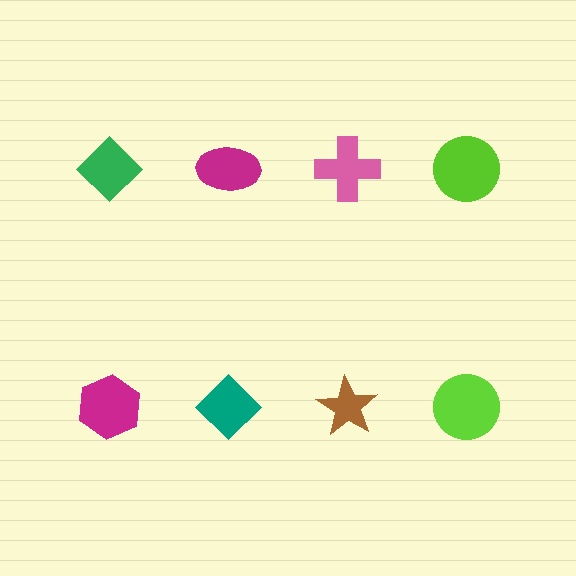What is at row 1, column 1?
A green diamond.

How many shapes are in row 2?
4 shapes.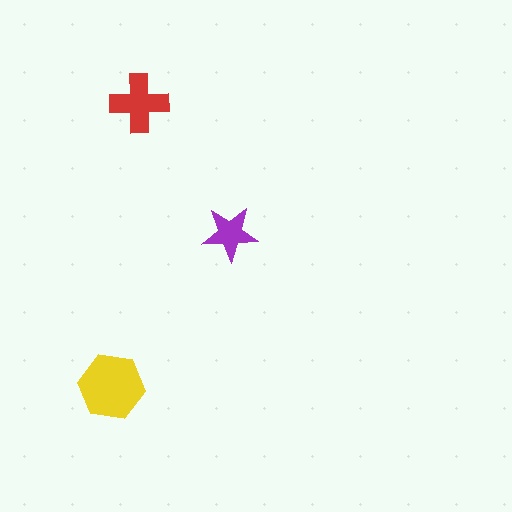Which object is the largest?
The yellow hexagon.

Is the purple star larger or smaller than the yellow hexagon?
Smaller.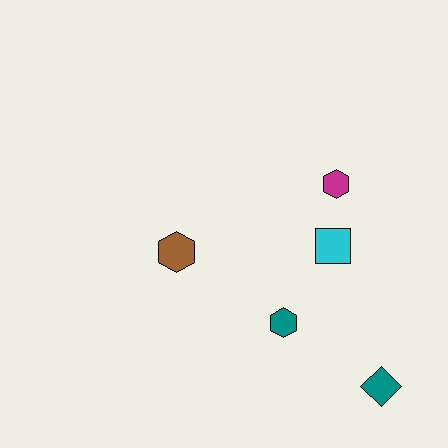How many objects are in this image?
There are 5 objects.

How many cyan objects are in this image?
There is 1 cyan object.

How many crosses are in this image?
There are no crosses.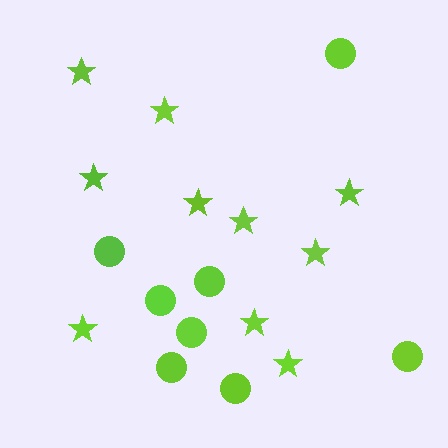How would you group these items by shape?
There are 2 groups: one group of stars (10) and one group of circles (8).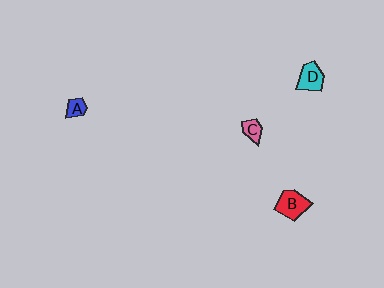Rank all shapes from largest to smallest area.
From largest to smallest: B (red), D (cyan), C (pink), A (blue).